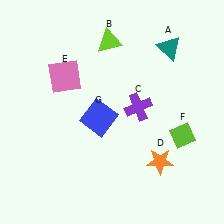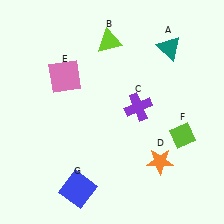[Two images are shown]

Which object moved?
The blue square (G) moved down.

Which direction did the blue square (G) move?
The blue square (G) moved down.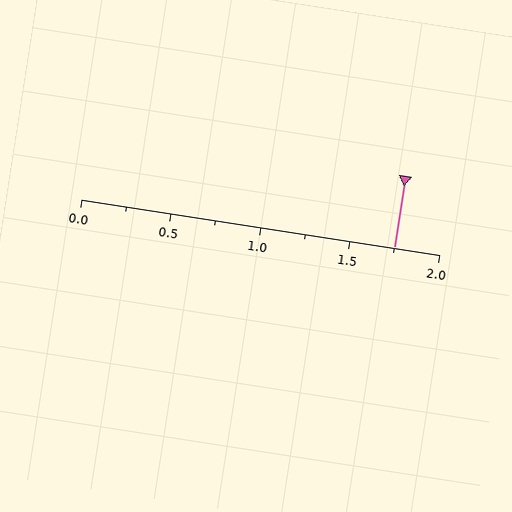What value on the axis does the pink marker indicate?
The marker indicates approximately 1.75.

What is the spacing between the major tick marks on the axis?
The major ticks are spaced 0.5 apart.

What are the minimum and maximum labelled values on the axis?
The axis runs from 0.0 to 2.0.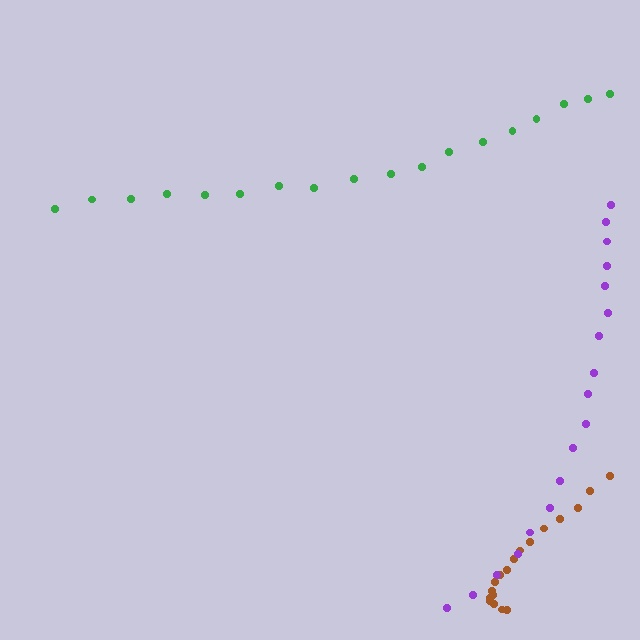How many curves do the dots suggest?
There are 3 distinct paths.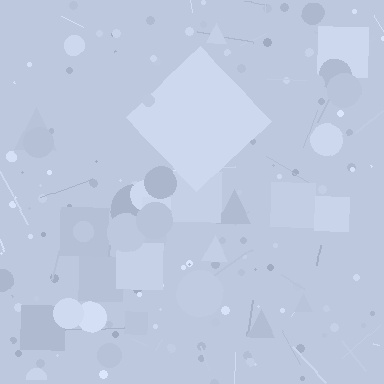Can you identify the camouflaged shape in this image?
The camouflaged shape is a diamond.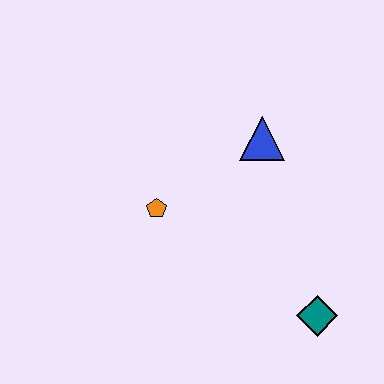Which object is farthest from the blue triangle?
The teal diamond is farthest from the blue triangle.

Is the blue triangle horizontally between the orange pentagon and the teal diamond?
Yes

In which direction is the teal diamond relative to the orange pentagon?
The teal diamond is to the right of the orange pentagon.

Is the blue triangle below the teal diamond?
No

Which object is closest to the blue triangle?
The orange pentagon is closest to the blue triangle.